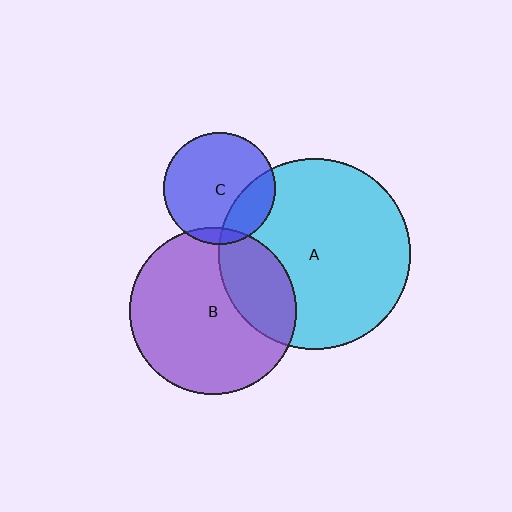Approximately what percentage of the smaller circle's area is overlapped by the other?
Approximately 25%.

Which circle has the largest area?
Circle A (cyan).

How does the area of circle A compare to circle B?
Approximately 1.3 times.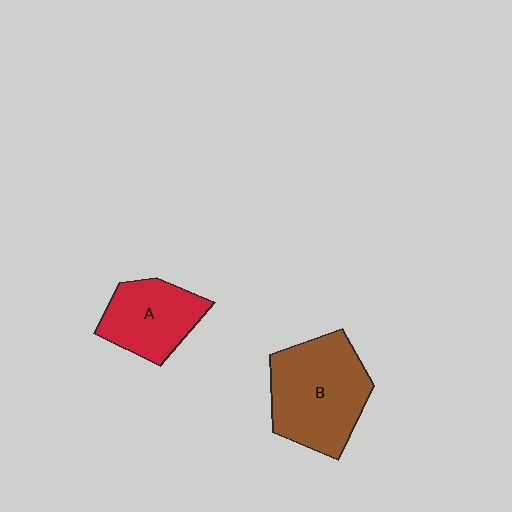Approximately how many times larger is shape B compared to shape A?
Approximately 1.5 times.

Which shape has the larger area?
Shape B (brown).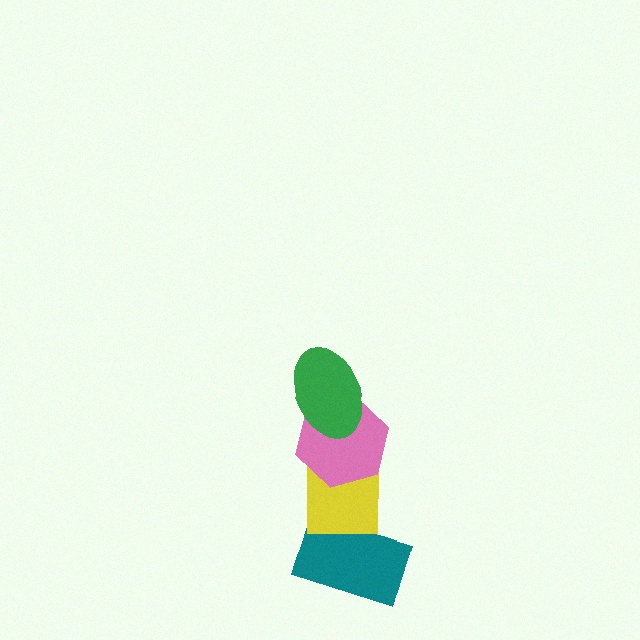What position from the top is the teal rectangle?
The teal rectangle is 4th from the top.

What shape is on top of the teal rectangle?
The yellow square is on top of the teal rectangle.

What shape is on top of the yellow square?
The pink hexagon is on top of the yellow square.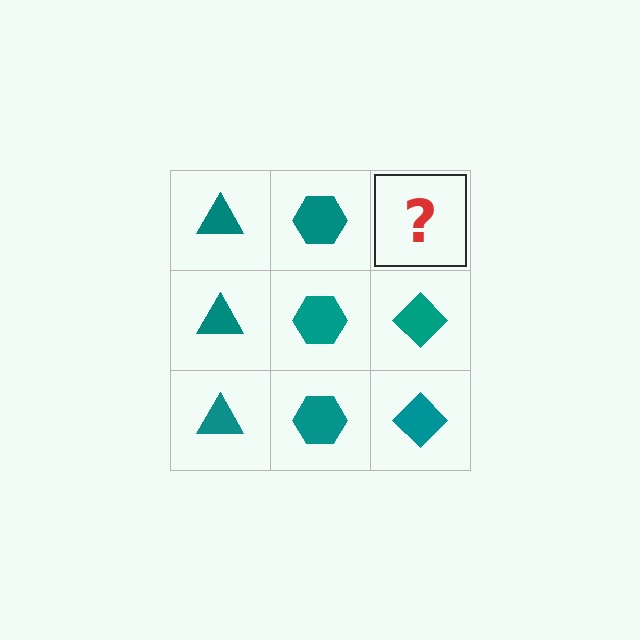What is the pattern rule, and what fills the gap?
The rule is that each column has a consistent shape. The gap should be filled with a teal diamond.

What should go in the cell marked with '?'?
The missing cell should contain a teal diamond.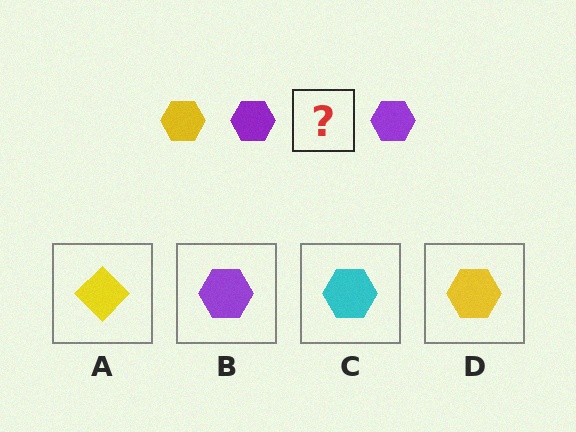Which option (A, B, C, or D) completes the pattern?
D.